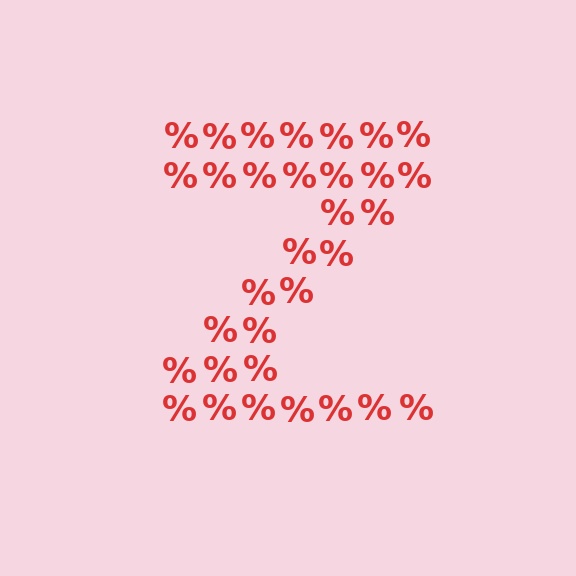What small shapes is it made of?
It is made of small percent signs.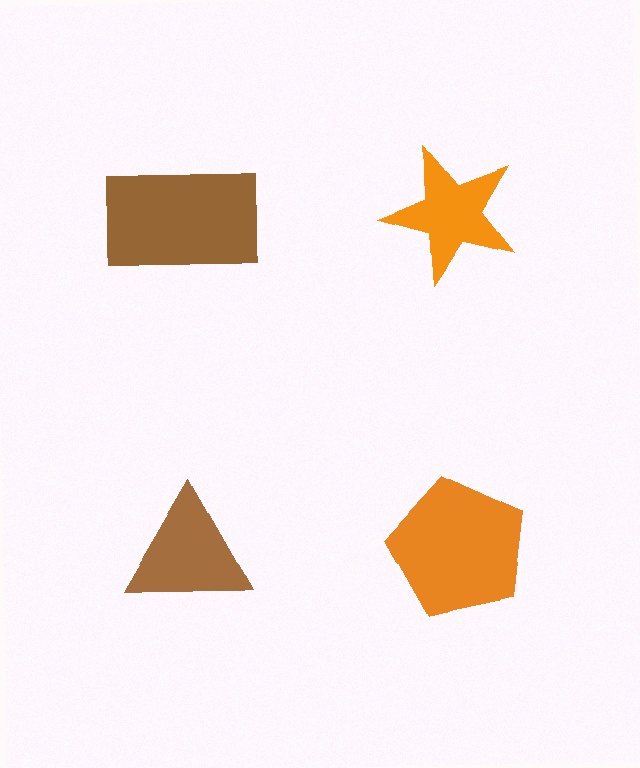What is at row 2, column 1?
A brown triangle.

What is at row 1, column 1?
A brown rectangle.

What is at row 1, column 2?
An orange star.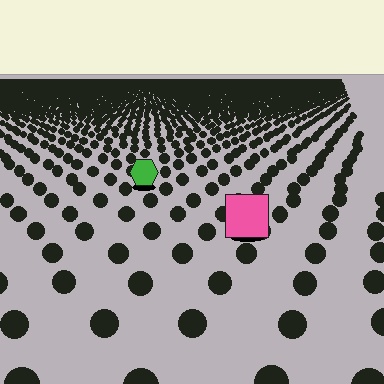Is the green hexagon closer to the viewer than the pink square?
No. The pink square is closer — you can tell from the texture gradient: the ground texture is coarser near it.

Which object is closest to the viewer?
The pink square is closest. The texture marks near it are larger and more spread out.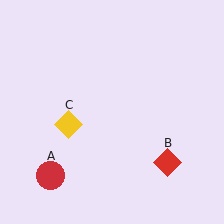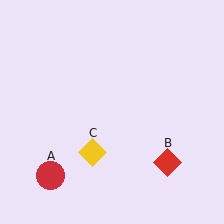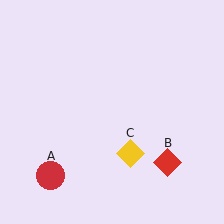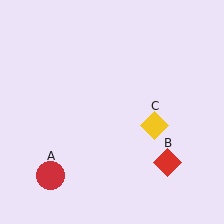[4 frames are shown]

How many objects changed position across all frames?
1 object changed position: yellow diamond (object C).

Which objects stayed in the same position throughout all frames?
Red circle (object A) and red diamond (object B) remained stationary.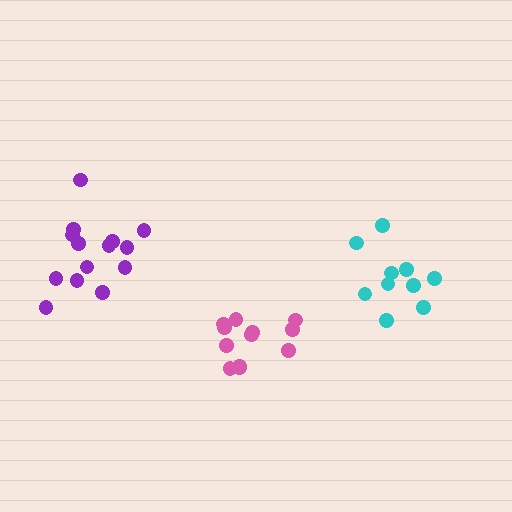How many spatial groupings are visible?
There are 3 spatial groupings.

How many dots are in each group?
Group 1: 15 dots, Group 2: 10 dots, Group 3: 12 dots (37 total).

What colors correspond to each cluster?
The clusters are colored: purple, cyan, pink.